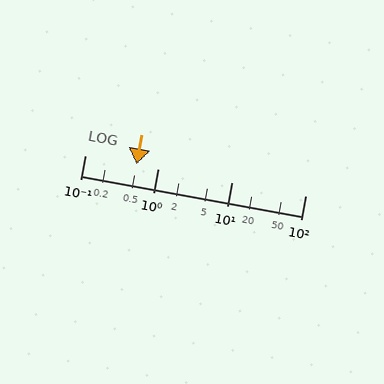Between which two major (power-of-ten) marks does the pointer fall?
The pointer is between 0.1 and 1.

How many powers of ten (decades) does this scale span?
The scale spans 3 decades, from 0.1 to 100.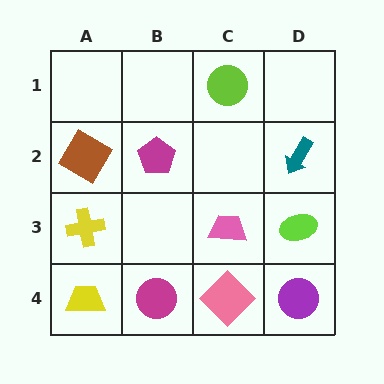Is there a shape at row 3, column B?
No, that cell is empty.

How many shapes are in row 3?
3 shapes.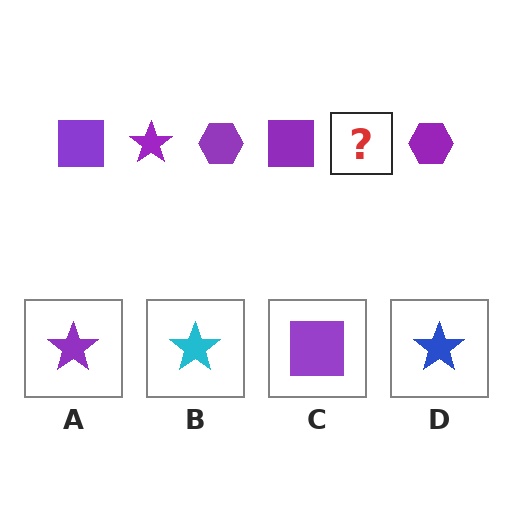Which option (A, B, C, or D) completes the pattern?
A.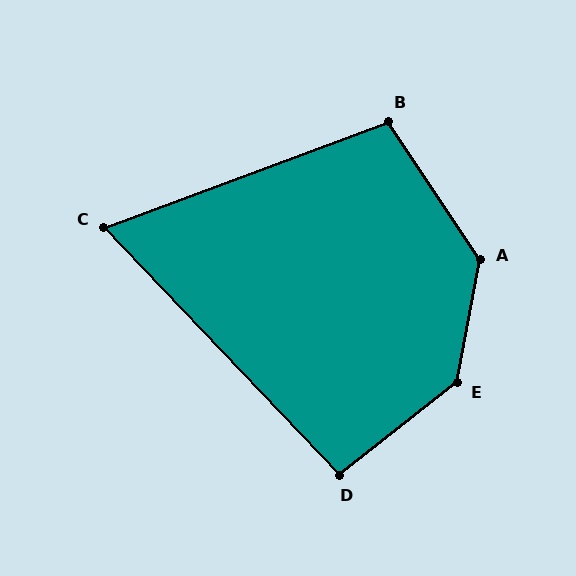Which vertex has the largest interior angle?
E, at approximately 138 degrees.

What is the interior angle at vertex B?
Approximately 103 degrees (obtuse).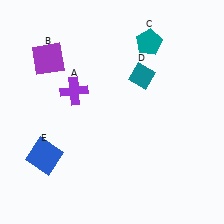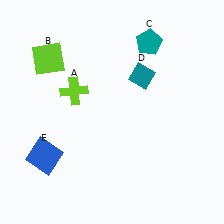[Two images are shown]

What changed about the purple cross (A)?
In Image 1, A is purple. In Image 2, it changed to lime.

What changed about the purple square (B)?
In Image 1, B is purple. In Image 2, it changed to lime.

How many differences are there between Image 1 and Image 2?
There are 2 differences between the two images.